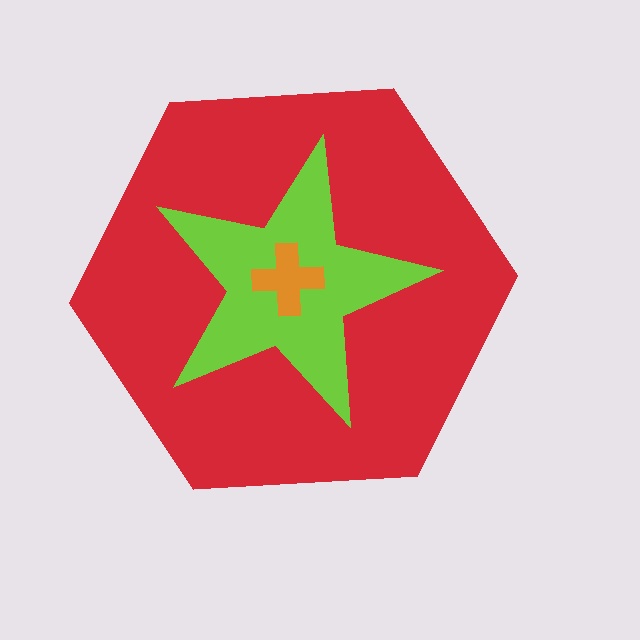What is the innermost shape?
The orange cross.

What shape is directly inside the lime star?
The orange cross.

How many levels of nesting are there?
3.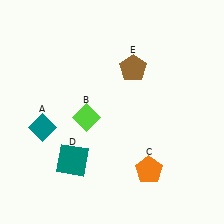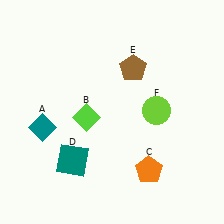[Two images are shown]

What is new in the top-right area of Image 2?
A lime circle (F) was added in the top-right area of Image 2.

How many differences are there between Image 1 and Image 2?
There is 1 difference between the two images.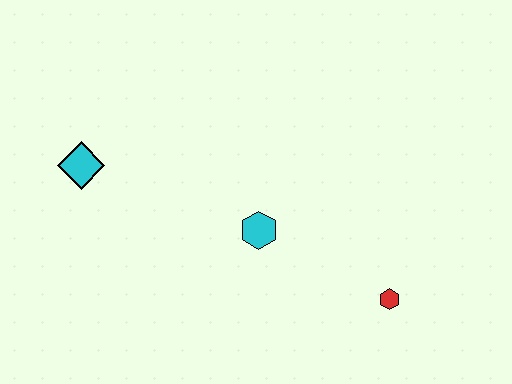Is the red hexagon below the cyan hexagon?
Yes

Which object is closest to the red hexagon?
The cyan hexagon is closest to the red hexagon.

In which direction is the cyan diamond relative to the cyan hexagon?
The cyan diamond is to the left of the cyan hexagon.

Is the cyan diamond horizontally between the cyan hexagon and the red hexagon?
No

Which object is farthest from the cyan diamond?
The red hexagon is farthest from the cyan diamond.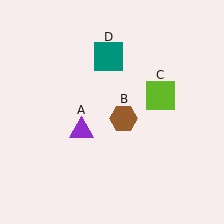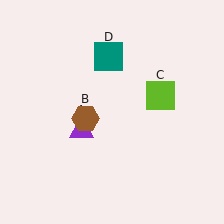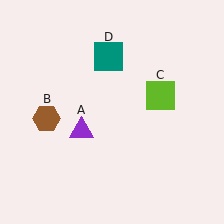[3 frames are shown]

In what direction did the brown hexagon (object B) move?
The brown hexagon (object B) moved left.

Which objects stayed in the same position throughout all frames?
Purple triangle (object A) and lime square (object C) and teal square (object D) remained stationary.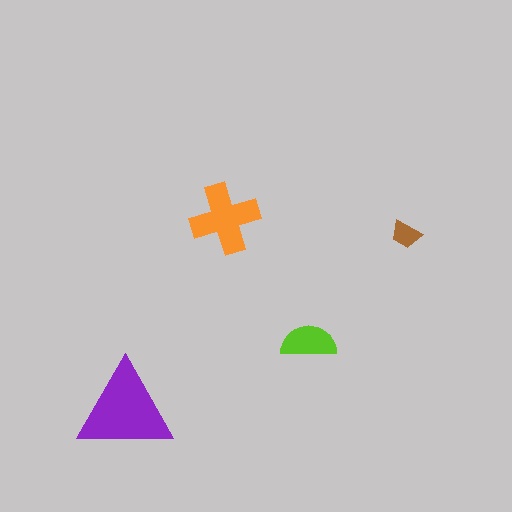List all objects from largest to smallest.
The purple triangle, the orange cross, the lime semicircle, the brown trapezoid.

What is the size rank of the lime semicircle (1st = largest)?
3rd.